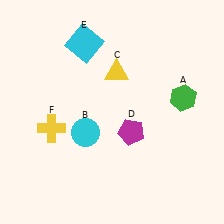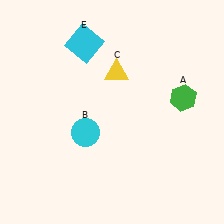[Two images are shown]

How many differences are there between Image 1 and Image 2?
There are 2 differences between the two images.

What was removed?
The yellow cross (F), the magenta pentagon (D) were removed in Image 2.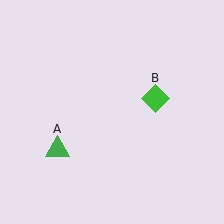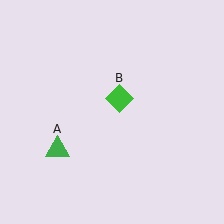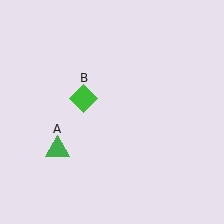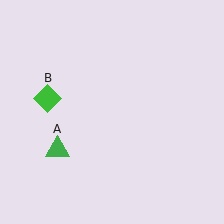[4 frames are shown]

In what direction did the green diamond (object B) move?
The green diamond (object B) moved left.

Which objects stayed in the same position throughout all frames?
Green triangle (object A) remained stationary.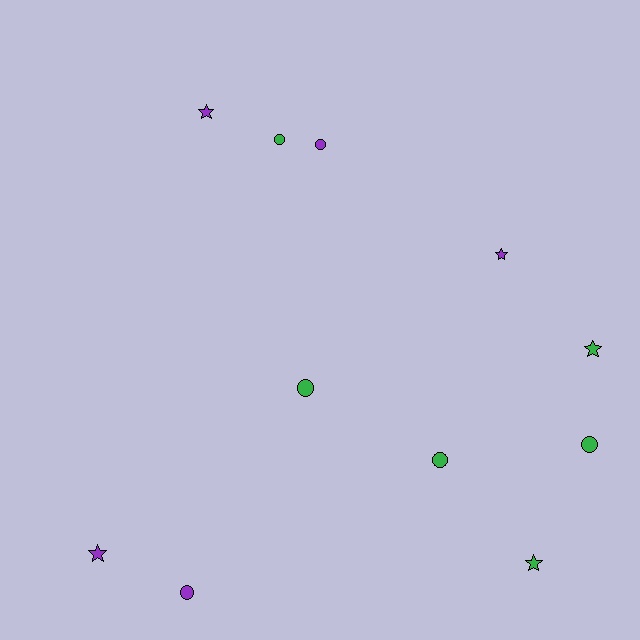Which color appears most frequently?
Green, with 6 objects.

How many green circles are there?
There are 4 green circles.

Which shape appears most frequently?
Circle, with 6 objects.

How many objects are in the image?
There are 11 objects.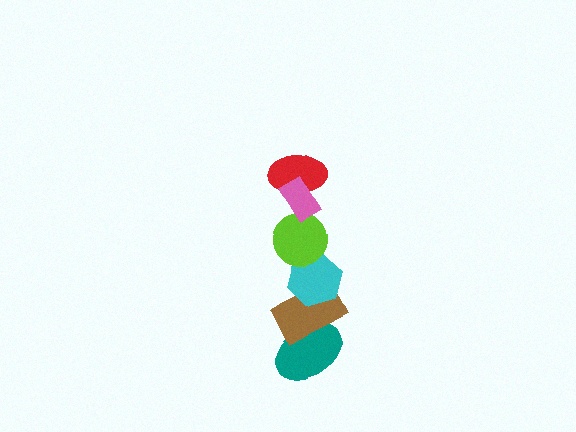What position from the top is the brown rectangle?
The brown rectangle is 5th from the top.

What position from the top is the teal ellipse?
The teal ellipse is 6th from the top.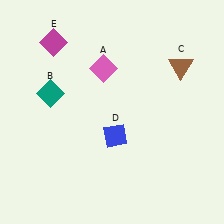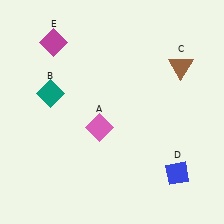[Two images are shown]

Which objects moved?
The objects that moved are: the pink diamond (A), the blue diamond (D).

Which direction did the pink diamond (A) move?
The pink diamond (A) moved down.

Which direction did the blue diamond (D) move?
The blue diamond (D) moved right.